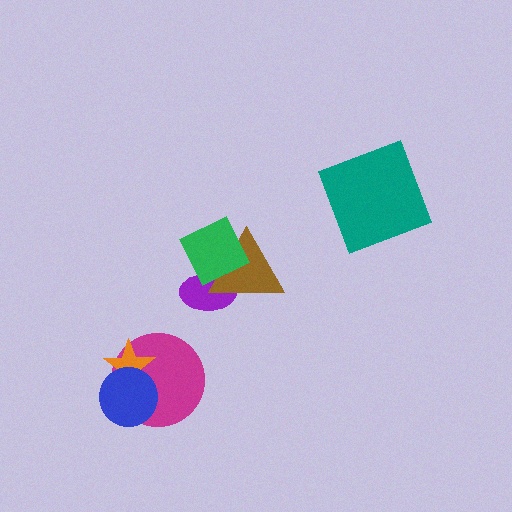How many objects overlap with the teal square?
0 objects overlap with the teal square.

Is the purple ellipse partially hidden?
Yes, it is partially covered by another shape.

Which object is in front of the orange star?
The blue circle is in front of the orange star.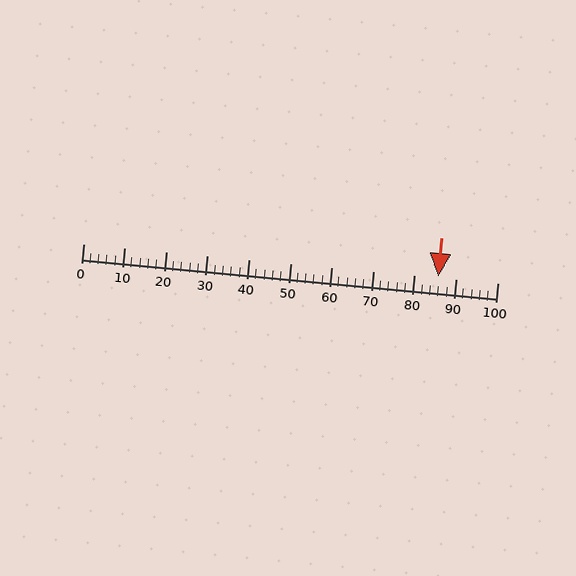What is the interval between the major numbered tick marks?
The major tick marks are spaced 10 units apart.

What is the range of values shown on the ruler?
The ruler shows values from 0 to 100.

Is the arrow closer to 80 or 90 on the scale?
The arrow is closer to 90.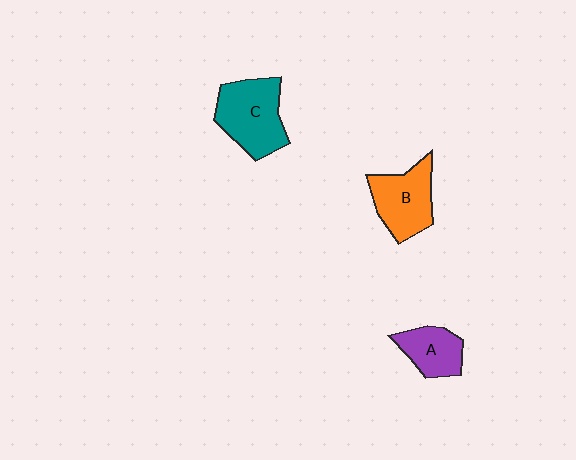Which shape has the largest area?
Shape C (teal).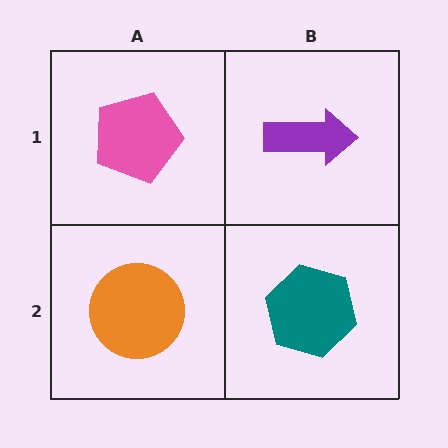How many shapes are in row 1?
2 shapes.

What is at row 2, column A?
An orange circle.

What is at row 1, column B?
A purple arrow.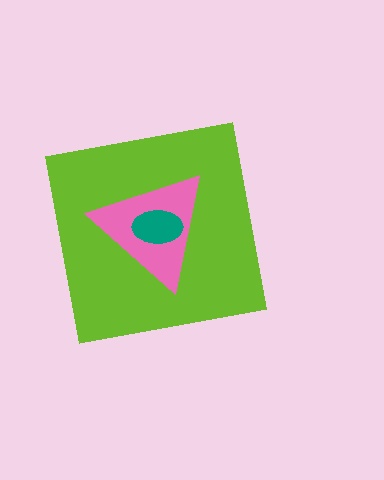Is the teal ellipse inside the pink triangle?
Yes.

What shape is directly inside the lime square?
The pink triangle.